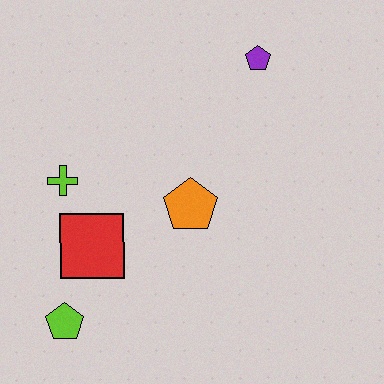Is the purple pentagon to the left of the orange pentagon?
No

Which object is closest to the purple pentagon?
The orange pentagon is closest to the purple pentagon.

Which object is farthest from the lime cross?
The purple pentagon is farthest from the lime cross.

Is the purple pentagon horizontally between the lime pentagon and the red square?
No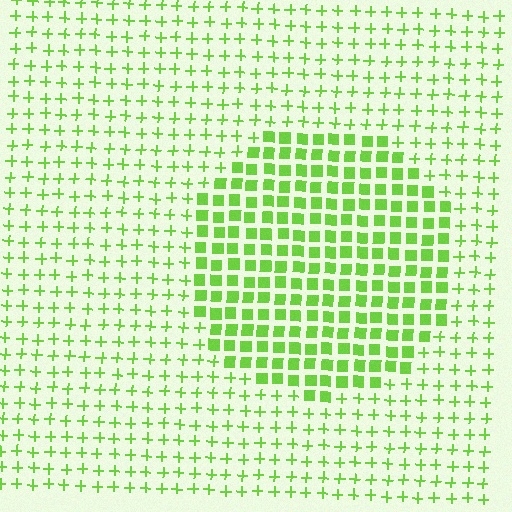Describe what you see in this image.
The image is filled with small lime elements arranged in a uniform grid. A circle-shaped region contains squares, while the surrounding area contains plus signs. The boundary is defined purely by the change in element shape.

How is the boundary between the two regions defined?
The boundary is defined by a change in element shape: squares inside vs. plus signs outside. All elements share the same color and spacing.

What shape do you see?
I see a circle.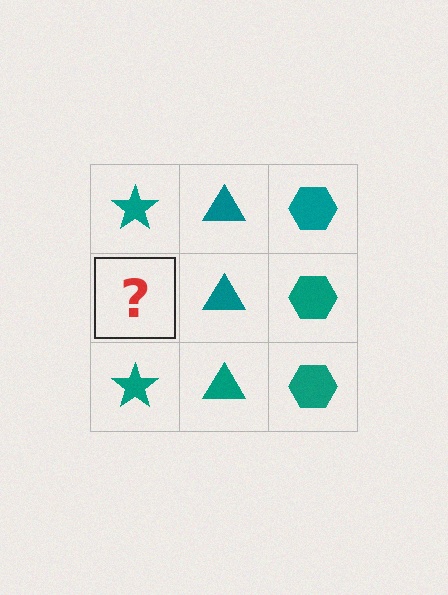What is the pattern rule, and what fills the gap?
The rule is that each column has a consistent shape. The gap should be filled with a teal star.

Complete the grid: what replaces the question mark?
The question mark should be replaced with a teal star.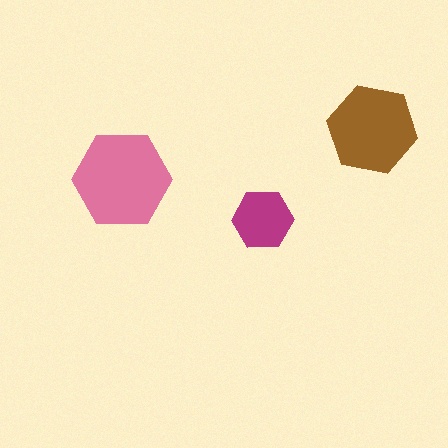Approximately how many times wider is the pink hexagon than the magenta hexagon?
About 1.5 times wider.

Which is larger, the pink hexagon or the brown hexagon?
The pink one.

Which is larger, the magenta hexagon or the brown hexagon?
The brown one.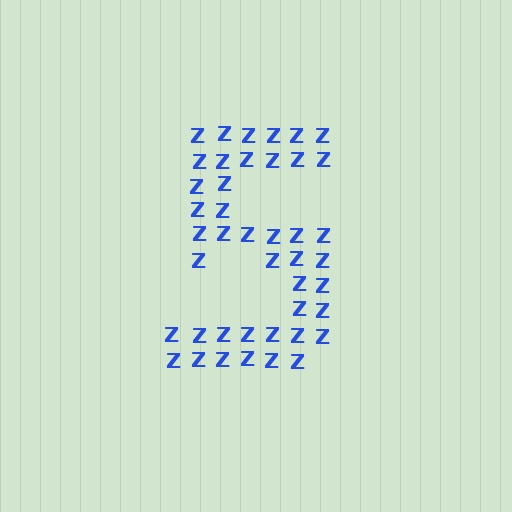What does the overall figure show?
The overall figure shows the digit 5.